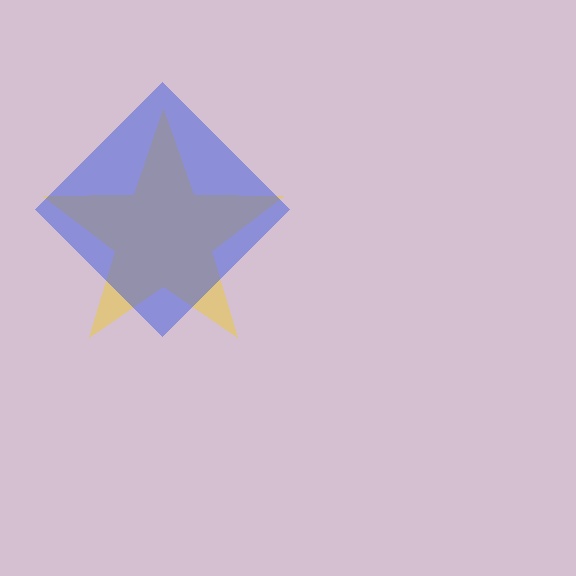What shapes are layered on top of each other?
The layered shapes are: a yellow star, a blue diamond.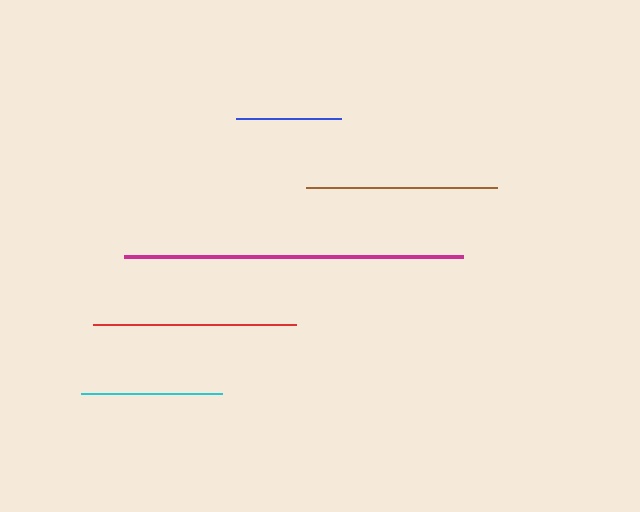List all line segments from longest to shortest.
From longest to shortest: magenta, red, brown, cyan, blue.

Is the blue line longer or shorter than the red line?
The red line is longer than the blue line.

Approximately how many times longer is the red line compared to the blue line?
The red line is approximately 1.9 times the length of the blue line.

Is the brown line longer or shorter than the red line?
The red line is longer than the brown line.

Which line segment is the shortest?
The blue line is the shortest at approximately 105 pixels.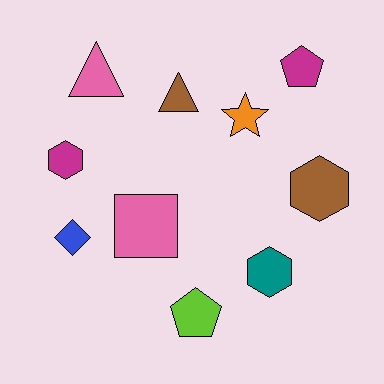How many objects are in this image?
There are 10 objects.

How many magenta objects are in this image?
There are 2 magenta objects.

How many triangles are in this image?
There are 2 triangles.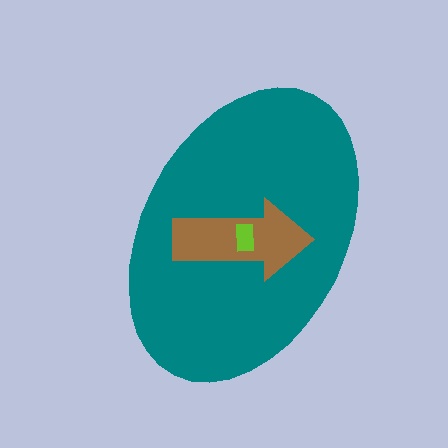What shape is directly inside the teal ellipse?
The brown arrow.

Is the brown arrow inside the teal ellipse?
Yes.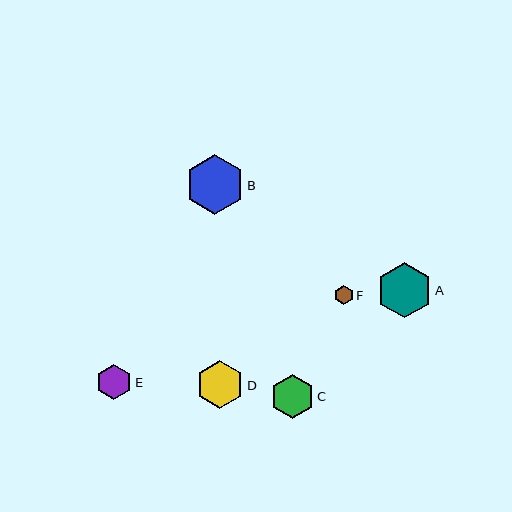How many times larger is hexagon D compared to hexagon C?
Hexagon D is approximately 1.1 times the size of hexagon C.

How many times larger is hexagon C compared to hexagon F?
Hexagon C is approximately 2.2 times the size of hexagon F.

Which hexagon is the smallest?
Hexagon F is the smallest with a size of approximately 20 pixels.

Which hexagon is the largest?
Hexagon B is the largest with a size of approximately 59 pixels.